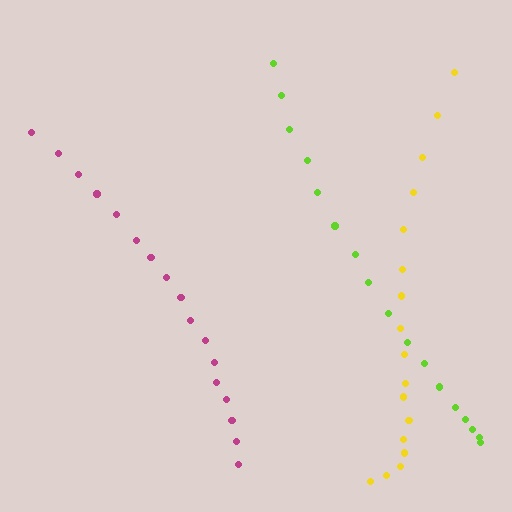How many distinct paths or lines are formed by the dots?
There are 3 distinct paths.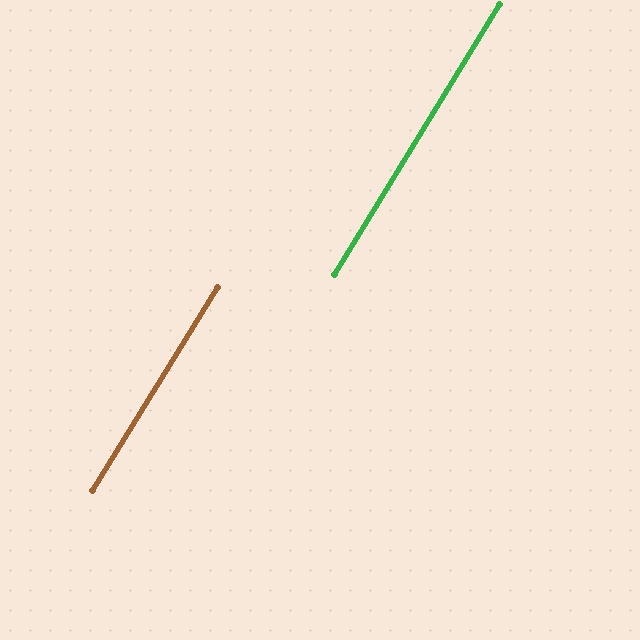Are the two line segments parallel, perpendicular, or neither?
Parallel — their directions differ by only 0.3°.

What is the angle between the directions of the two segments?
Approximately 0 degrees.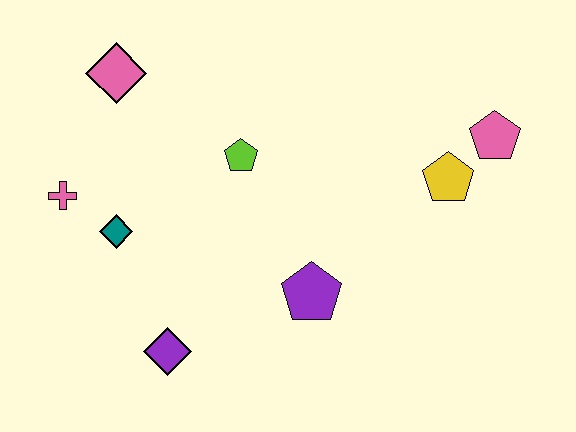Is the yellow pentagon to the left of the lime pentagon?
No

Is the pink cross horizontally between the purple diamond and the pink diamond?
No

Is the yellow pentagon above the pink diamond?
No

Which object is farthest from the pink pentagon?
The pink cross is farthest from the pink pentagon.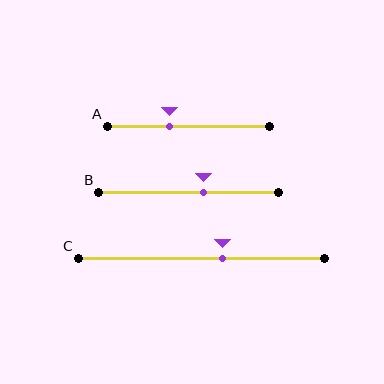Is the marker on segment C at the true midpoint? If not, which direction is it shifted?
No, the marker on segment C is shifted to the right by about 9% of the segment length.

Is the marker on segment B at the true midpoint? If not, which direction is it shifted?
No, the marker on segment B is shifted to the right by about 8% of the segment length.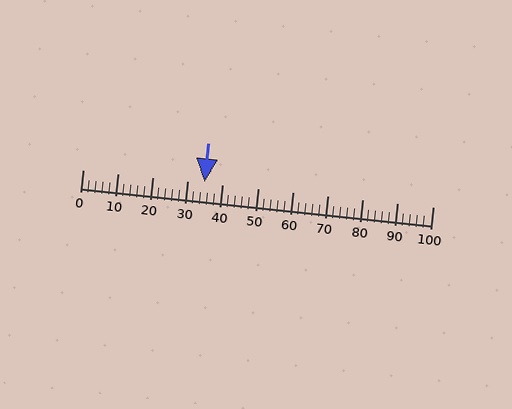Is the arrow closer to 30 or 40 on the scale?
The arrow is closer to 30.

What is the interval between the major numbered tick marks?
The major tick marks are spaced 10 units apart.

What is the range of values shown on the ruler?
The ruler shows values from 0 to 100.